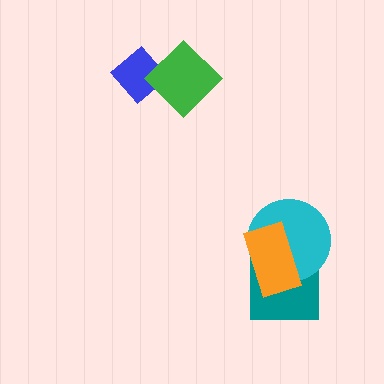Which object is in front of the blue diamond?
The green diamond is in front of the blue diamond.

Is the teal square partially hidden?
Yes, it is partially covered by another shape.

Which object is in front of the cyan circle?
The orange rectangle is in front of the cyan circle.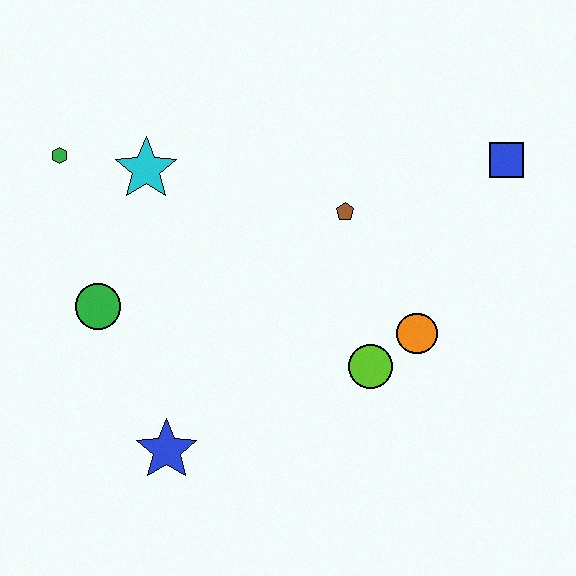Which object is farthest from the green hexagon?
The blue square is farthest from the green hexagon.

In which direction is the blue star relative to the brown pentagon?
The blue star is below the brown pentagon.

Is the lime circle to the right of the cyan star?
Yes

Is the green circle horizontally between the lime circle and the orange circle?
No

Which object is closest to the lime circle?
The orange circle is closest to the lime circle.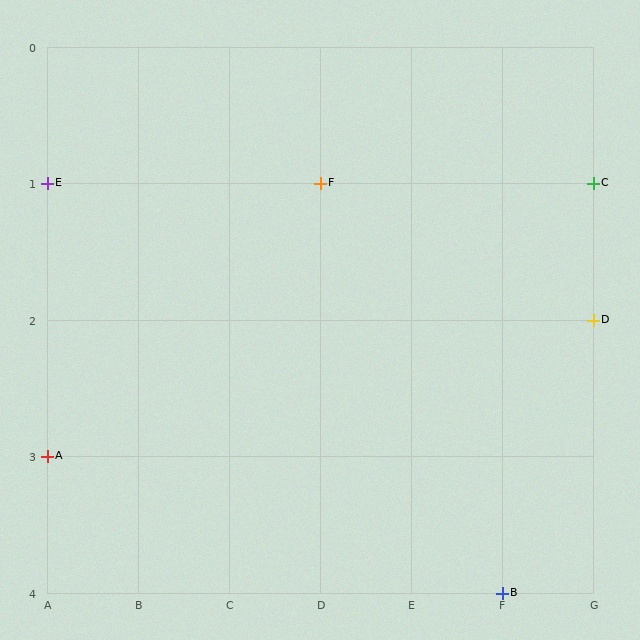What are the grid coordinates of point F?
Point F is at grid coordinates (D, 1).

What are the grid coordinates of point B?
Point B is at grid coordinates (F, 4).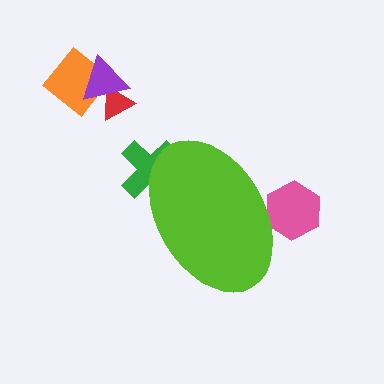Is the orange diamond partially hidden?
No, the orange diamond is fully visible.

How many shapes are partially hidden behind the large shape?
2 shapes are partially hidden.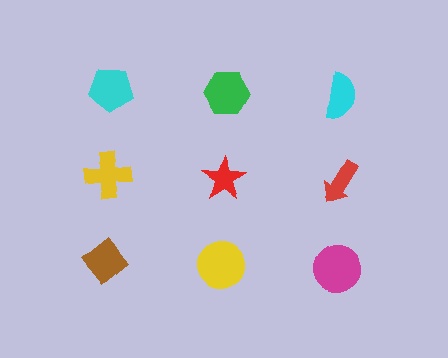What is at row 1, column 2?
A green hexagon.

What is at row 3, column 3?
A magenta circle.